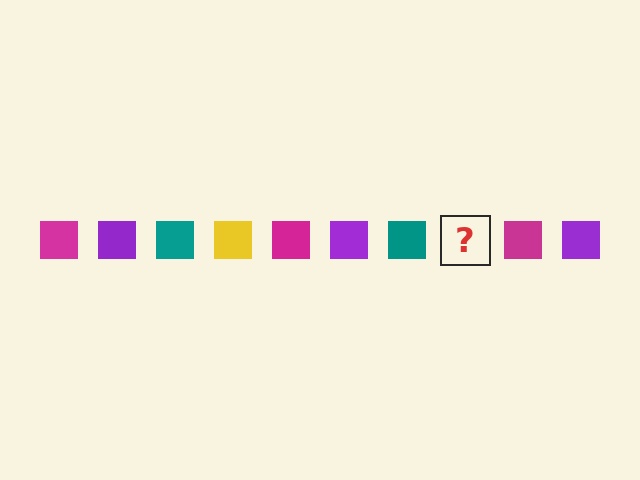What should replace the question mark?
The question mark should be replaced with a yellow square.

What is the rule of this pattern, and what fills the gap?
The rule is that the pattern cycles through magenta, purple, teal, yellow squares. The gap should be filled with a yellow square.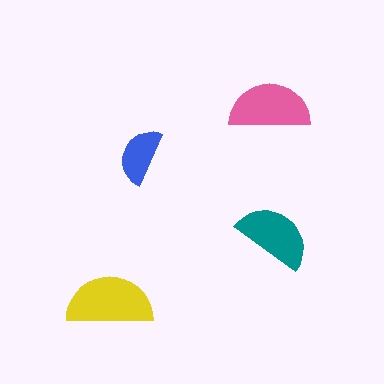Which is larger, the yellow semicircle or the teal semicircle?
The yellow one.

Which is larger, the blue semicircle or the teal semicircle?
The teal one.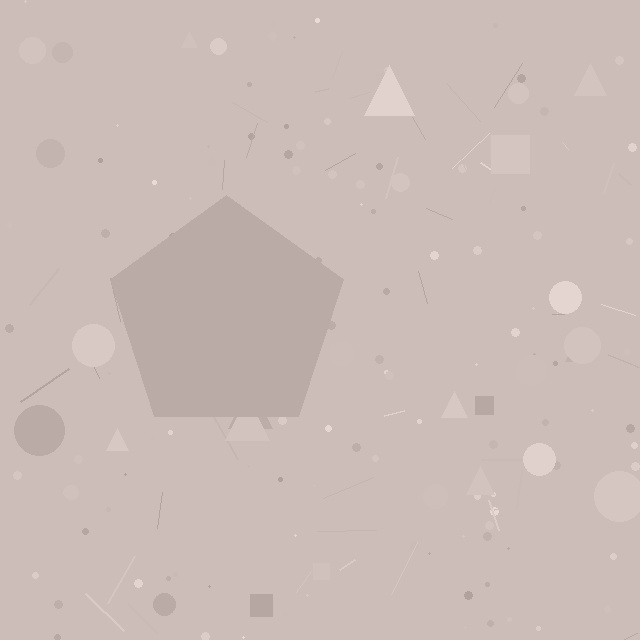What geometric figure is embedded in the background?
A pentagon is embedded in the background.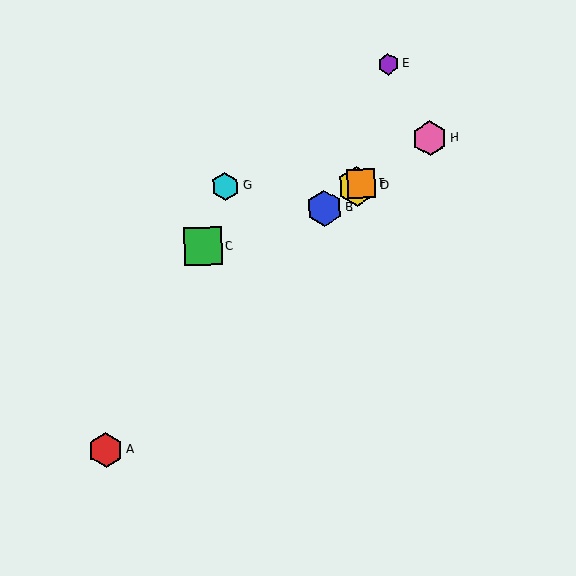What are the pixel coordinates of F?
Object F is at (361, 184).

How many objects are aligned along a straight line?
4 objects (B, D, F, H) are aligned along a straight line.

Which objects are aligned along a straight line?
Objects B, D, F, H are aligned along a straight line.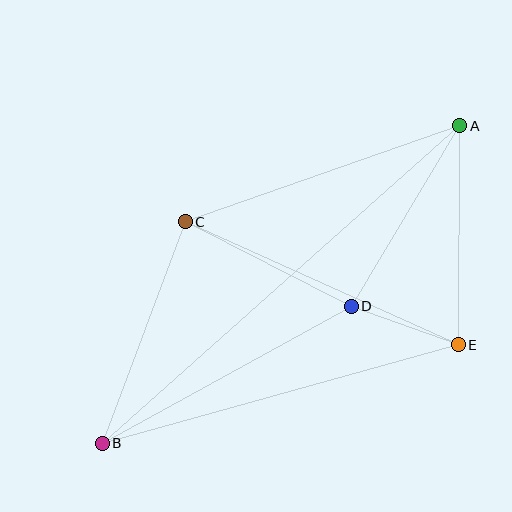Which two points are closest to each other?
Points D and E are closest to each other.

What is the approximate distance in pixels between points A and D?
The distance between A and D is approximately 211 pixels.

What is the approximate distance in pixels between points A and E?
The distance between A and E is approximately 219 pixels.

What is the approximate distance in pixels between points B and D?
The distance between B and D is approximately 284 pixels.